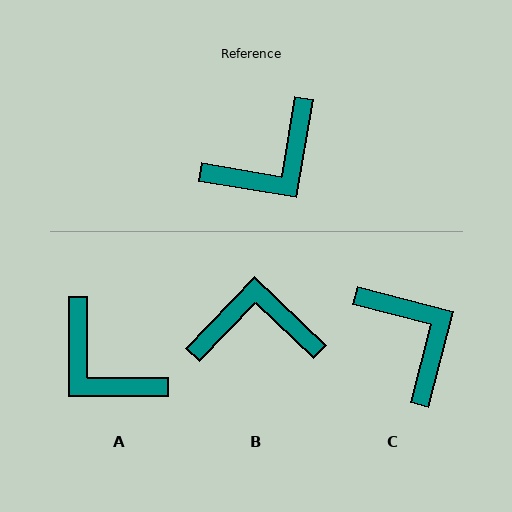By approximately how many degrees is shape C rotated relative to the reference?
Approximately 85 degrees counter-clockwise.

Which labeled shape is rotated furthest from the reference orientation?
B, about 146 degrees away.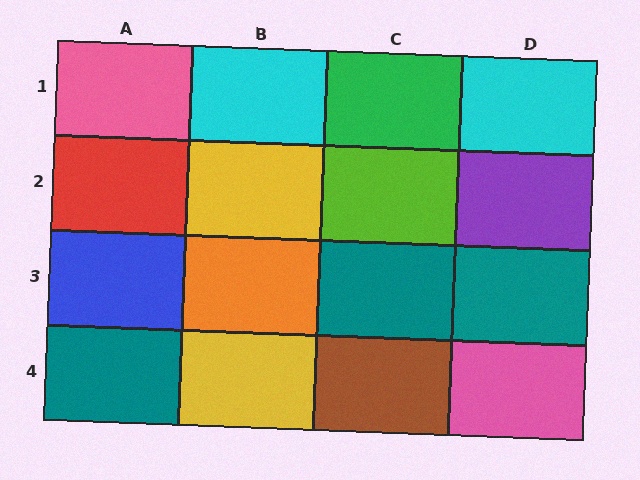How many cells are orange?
1 cell is orange.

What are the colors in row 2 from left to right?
Red, yellow, lime, purple.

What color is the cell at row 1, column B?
Cyan.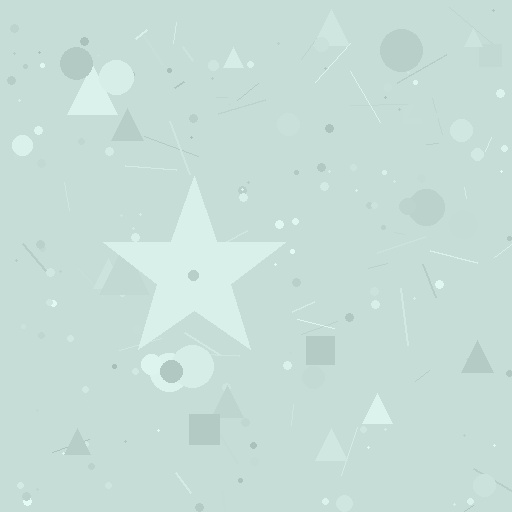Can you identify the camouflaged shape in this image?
The camouflaged shape is a star.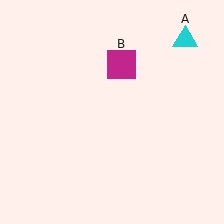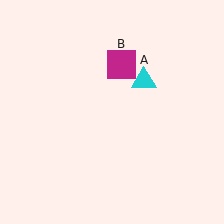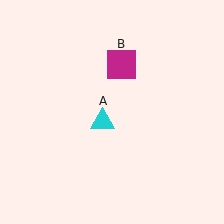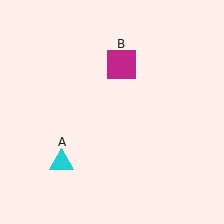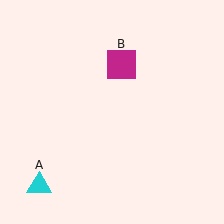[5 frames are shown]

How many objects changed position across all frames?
1 object changed position: cyan triangle (object A).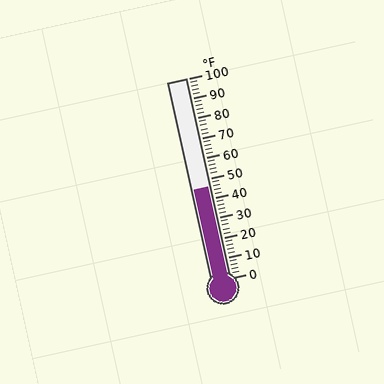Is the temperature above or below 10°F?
The temperature is above 10°F.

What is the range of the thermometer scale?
The thermometer scale ranges from 0°F to 100°F.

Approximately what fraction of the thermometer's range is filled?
The thermometer is filled to approximately 45% of its range.